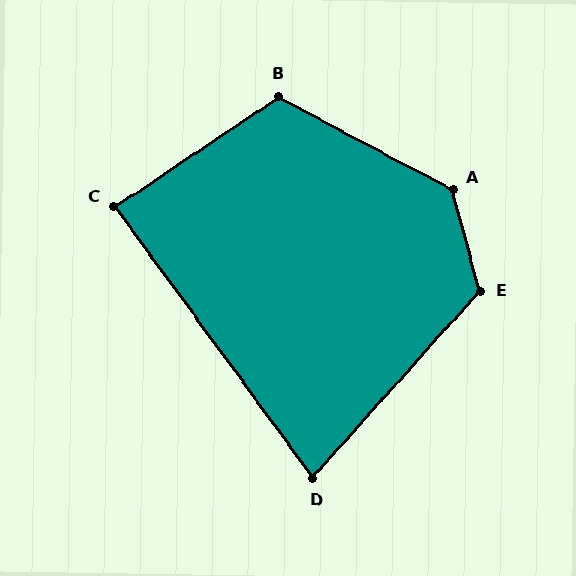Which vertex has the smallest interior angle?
D, at approximately 78 degrees.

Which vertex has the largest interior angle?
A, at approximately 133 degrees.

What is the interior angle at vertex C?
Approximately 88 degrees (approximately right).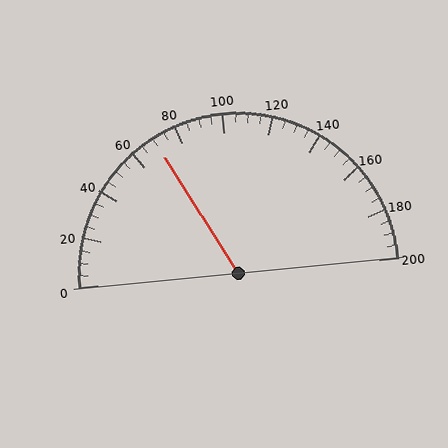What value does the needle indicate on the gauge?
The needle indicates approximately 70.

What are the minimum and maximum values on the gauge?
The gauge ranges from 0 to 200.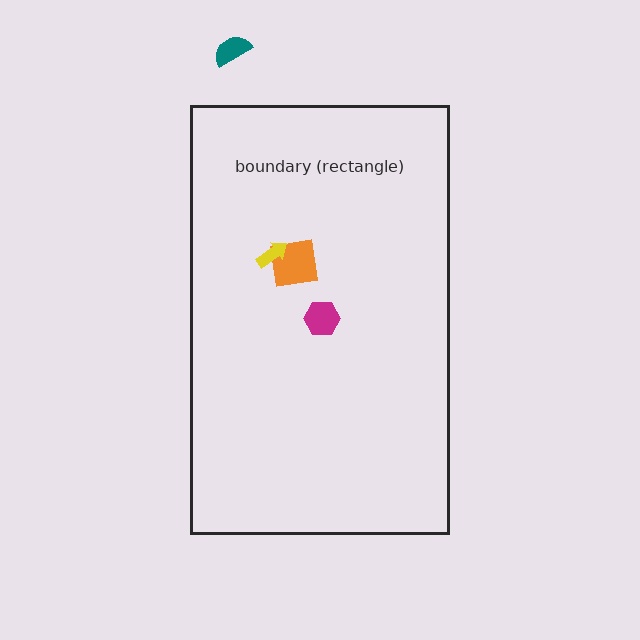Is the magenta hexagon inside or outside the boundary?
Inside.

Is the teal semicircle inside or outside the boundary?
Outside.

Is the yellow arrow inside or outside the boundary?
Inside.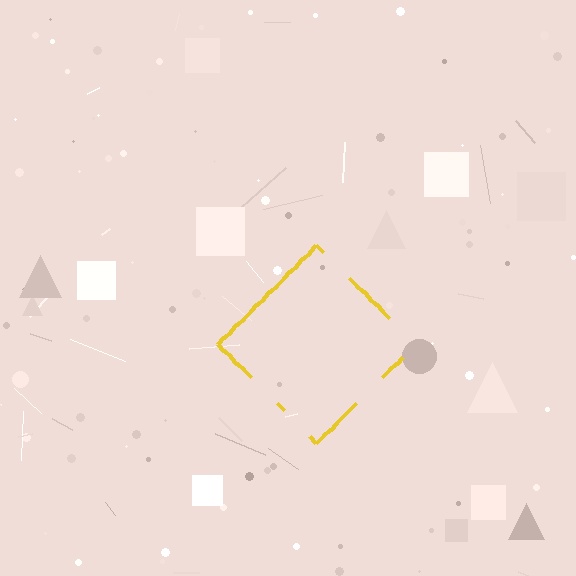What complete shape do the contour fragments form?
The contour fragments form a diamond.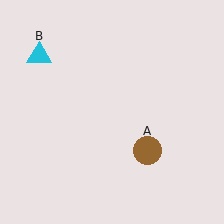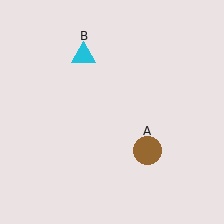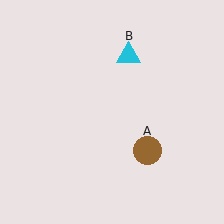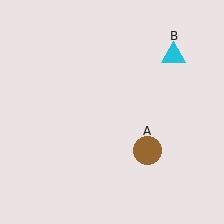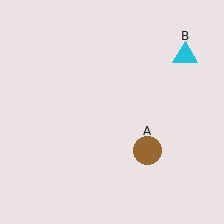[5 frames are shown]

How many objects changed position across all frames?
1 object changed position: cyan triangle (object B).